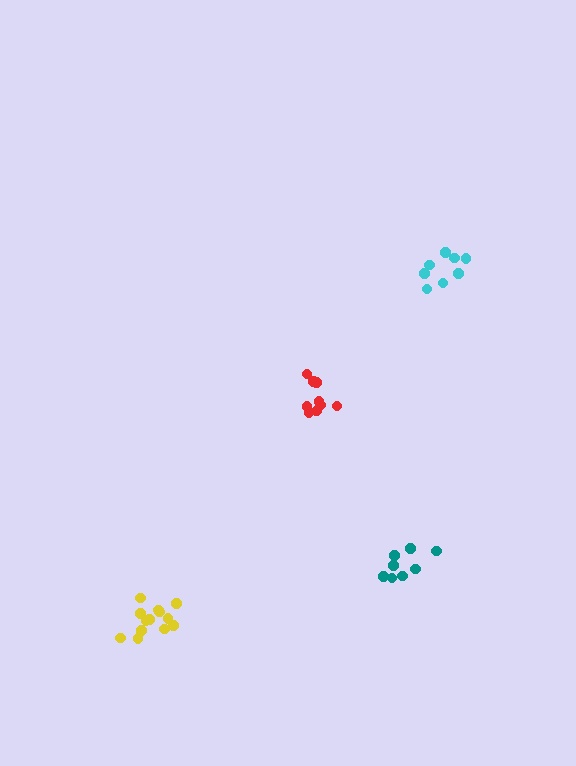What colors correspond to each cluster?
The clusters are colored: red, yellow, teal, cyan.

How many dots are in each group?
Group 1: 9 dots, Group 2: 13 dots, Group 3: 8 dots, Group 4: 8 dots (38 total).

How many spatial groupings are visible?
There are 4 spatial groupings.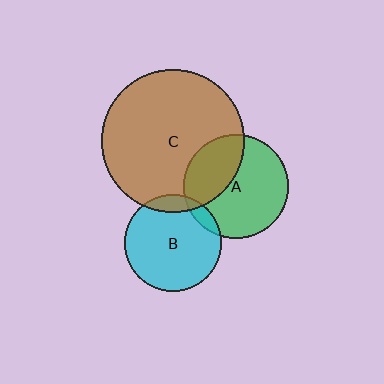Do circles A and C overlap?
Yes.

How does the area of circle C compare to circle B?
Approximately 2.2 times.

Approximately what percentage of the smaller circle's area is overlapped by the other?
Approximately 35%.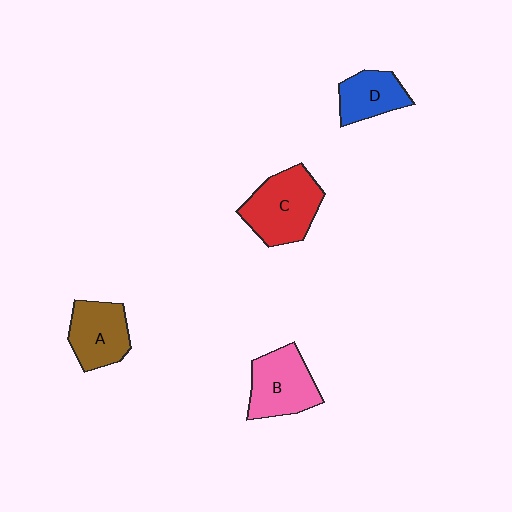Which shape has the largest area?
Shape C (red).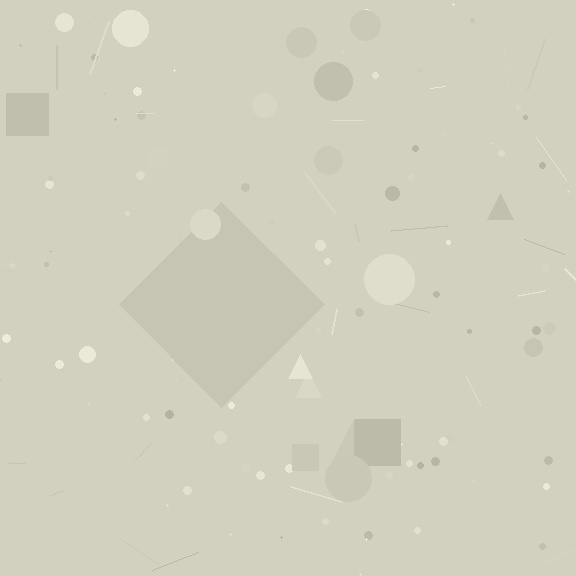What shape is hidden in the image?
A diamond is hidden in the image.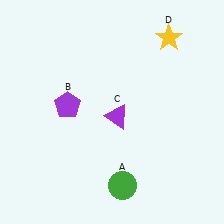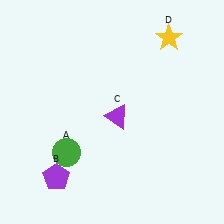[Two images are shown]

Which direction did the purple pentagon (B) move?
The purple pentagon (B) moved down.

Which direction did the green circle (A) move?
The green circle (A) moved left.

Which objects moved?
The objects that moved are: the green circle (A), the purple pentagon (B).